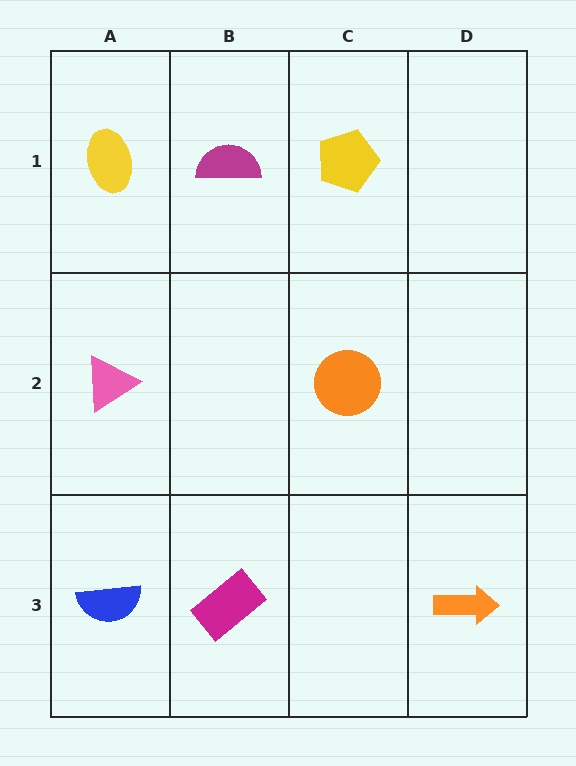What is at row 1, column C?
A yellow pentagon.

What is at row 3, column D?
An orange arrow.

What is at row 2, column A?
A pink triangle.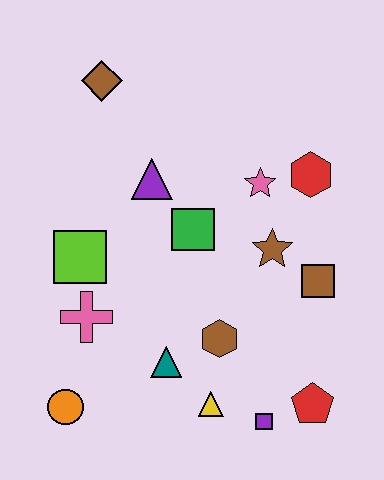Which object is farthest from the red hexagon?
The orange circle is farthest from the red hexagon.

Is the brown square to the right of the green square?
Yes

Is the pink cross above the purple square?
Yes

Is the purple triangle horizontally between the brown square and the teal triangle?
No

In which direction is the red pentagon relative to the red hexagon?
The red pentagon is below the red hexagon.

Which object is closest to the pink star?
The red hexagon is closest to the pink star.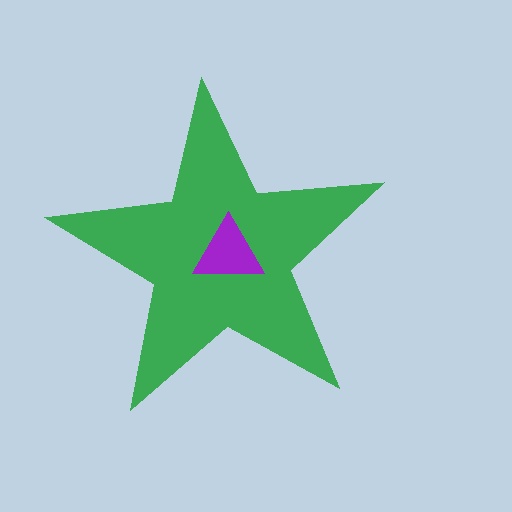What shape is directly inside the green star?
The purple triangle.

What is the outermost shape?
The green star.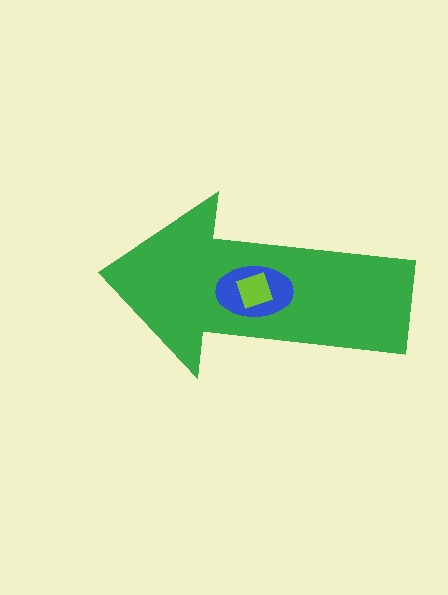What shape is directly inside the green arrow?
The blue ellipse.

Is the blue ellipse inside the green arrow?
Yes.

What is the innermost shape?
The lime diamond.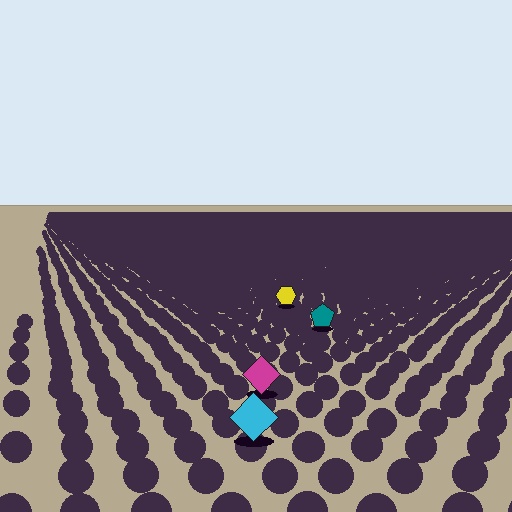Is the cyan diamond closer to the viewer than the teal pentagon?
Yes. The cyan diamond is closer — you can tell from the texture gradient: the ground texture is coarser near it.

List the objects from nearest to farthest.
From nearest to farthest: the cyan diamond, the magenta diamond, the teal pentagon, the yellow hexagon.